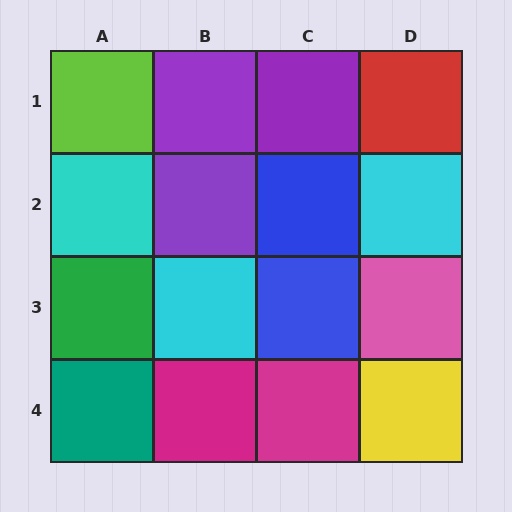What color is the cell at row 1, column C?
Purple.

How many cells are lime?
1 cell is lime.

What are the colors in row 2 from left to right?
Cyan, purple, blue, cyan.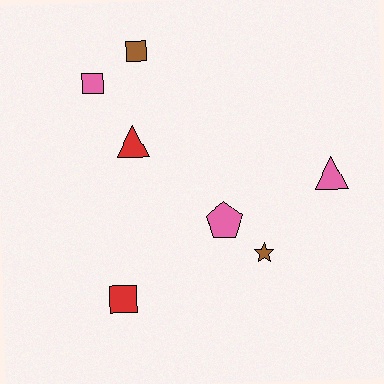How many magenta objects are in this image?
There are no magenta objects.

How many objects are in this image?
There are 7 objects.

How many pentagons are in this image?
There is 1 pentagon.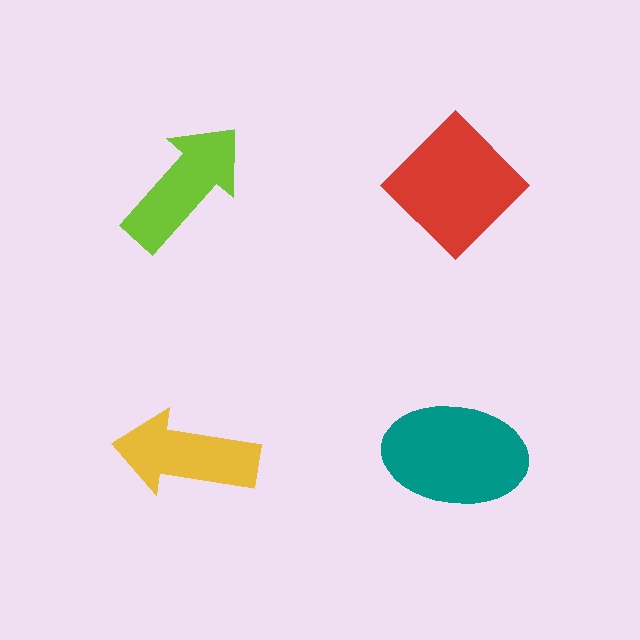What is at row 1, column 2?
A red diamond.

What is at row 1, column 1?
A lime arrow.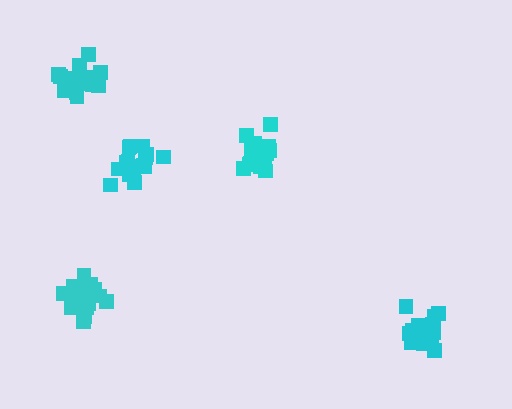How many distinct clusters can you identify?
There are 5 distinct clusters.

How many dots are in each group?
Group 1: 21 dots, Group 2: 19 dots, Group 3: 20 dots, Group 4: 18 dots, Group 5: 20 dots (98 total).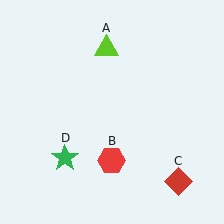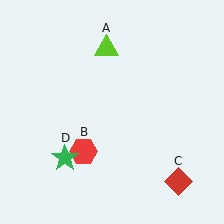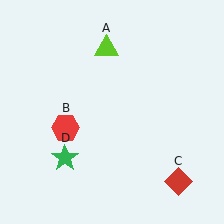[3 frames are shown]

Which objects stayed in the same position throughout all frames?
Lime triangle (object A) and red diamond (object C) and green star (object D) remained stationary.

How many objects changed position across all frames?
1 object changed position: red hexagon (object B).